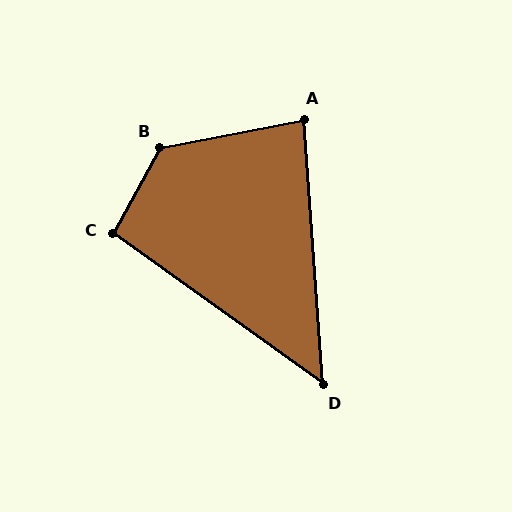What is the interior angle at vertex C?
Approximately 97 degrees (obtuse).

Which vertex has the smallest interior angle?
D, at approximately 50 degrees.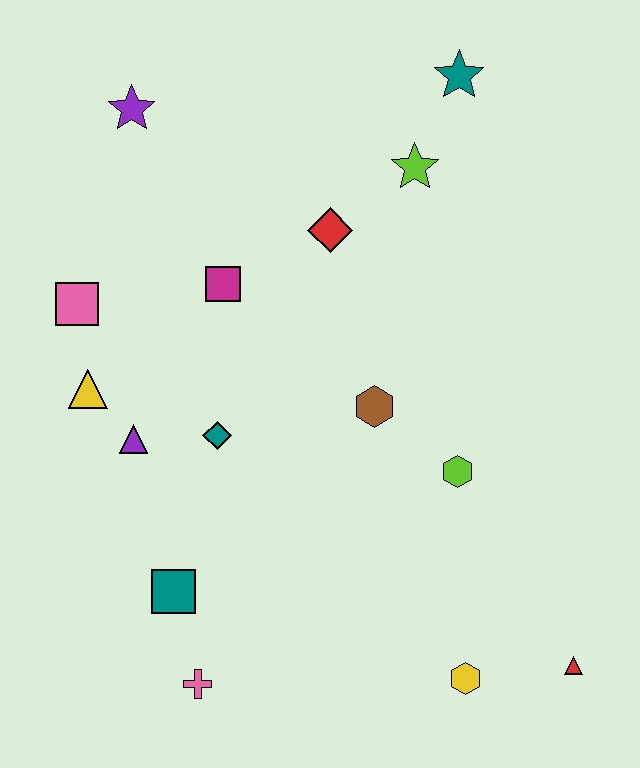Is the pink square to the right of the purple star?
No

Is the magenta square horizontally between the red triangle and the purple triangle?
Yes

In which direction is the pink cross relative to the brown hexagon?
The pink cross is below the brown hexagon.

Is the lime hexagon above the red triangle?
Yes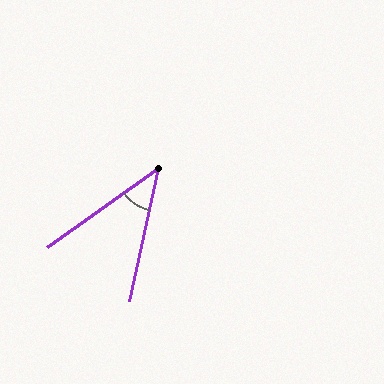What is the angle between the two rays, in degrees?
Approximately 42 degrees.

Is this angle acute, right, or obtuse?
It is acute.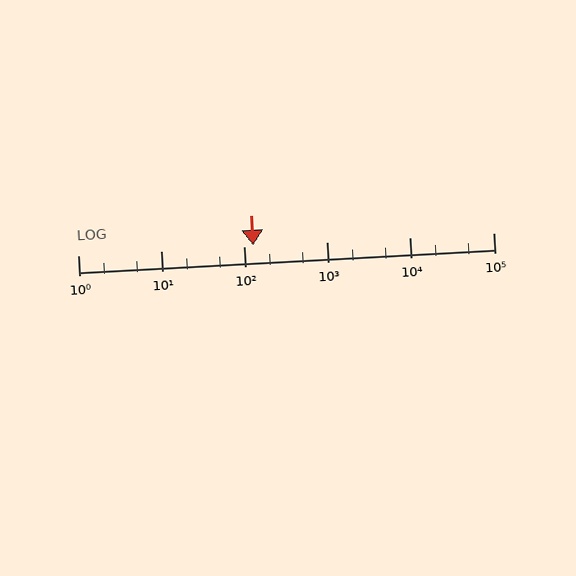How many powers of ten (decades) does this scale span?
The scale spans 5 decades, from 1 to 100000.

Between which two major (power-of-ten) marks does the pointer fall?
The pointer is between 100 and 1000.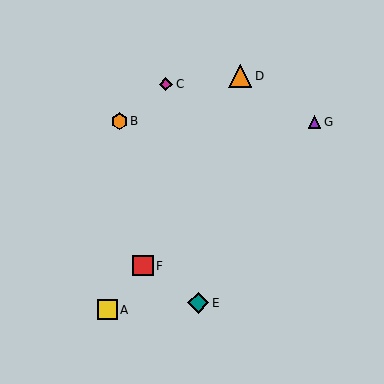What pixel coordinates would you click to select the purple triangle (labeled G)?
Click at (314, 122) to select the purple triangle G.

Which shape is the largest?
The orange triangle (labeled D) is the largest.